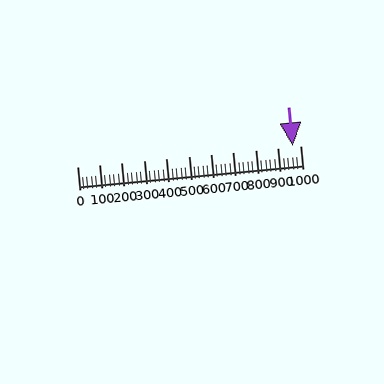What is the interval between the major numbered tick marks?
The major tick marks are spaced 100 units apart.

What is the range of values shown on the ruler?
The ruler shows values from 0 to 1000.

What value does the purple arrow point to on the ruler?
The purple arrow points to approximately 967.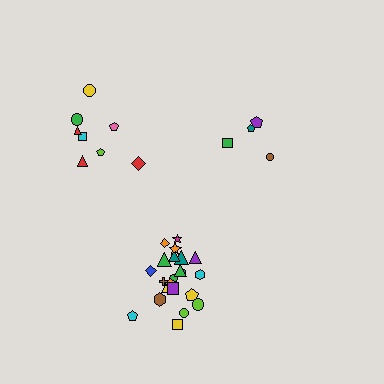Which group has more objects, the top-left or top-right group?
The top-left group.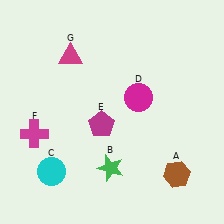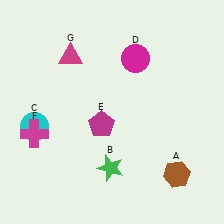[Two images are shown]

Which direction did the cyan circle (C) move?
The cyan circle (C) moved up.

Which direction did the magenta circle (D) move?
The magenta circle (D) moved up.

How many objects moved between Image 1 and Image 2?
2 objects moved between the two images.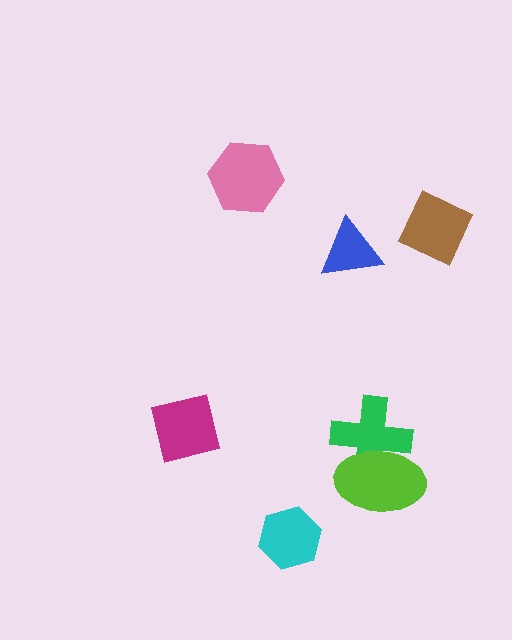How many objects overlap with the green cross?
1 object overlaps with the green cross.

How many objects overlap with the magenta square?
0 objects overlap with the magenta square.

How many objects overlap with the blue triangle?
0 objects overlap with the blue triangle.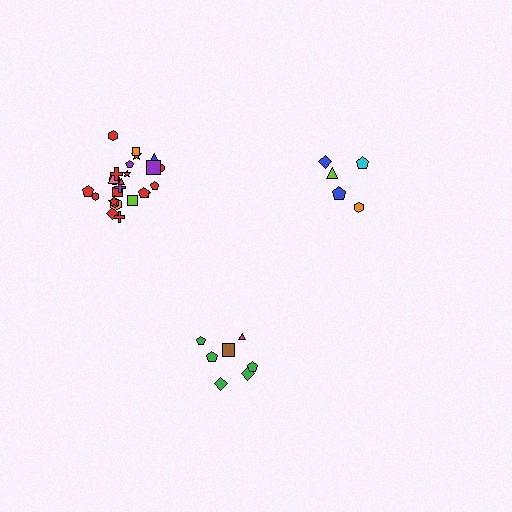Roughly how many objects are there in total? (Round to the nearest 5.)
Roughly 35 objects in total.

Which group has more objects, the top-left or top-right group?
The top-left group.